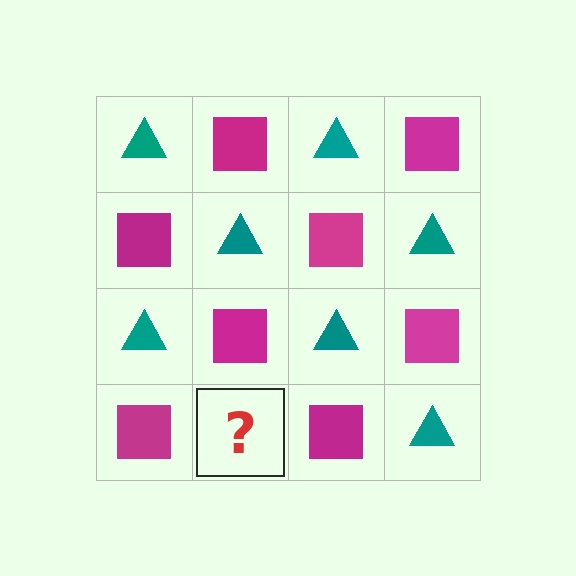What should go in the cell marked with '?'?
The missing cell should contain a teal triangle.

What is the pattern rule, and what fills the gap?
The rule is that it alternates teal triangle and magenta square in a checkerboard pattern. The gap should be filled with a teal triangle.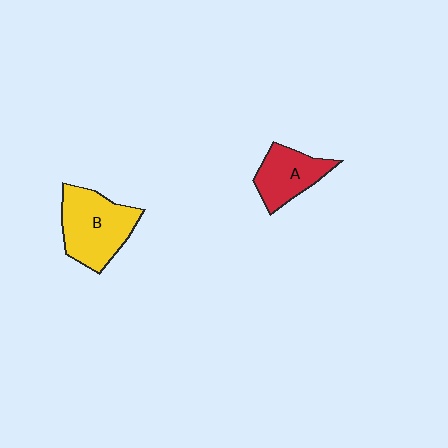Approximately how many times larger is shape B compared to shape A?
Approximately 1.5 times.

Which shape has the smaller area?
Shape A (red).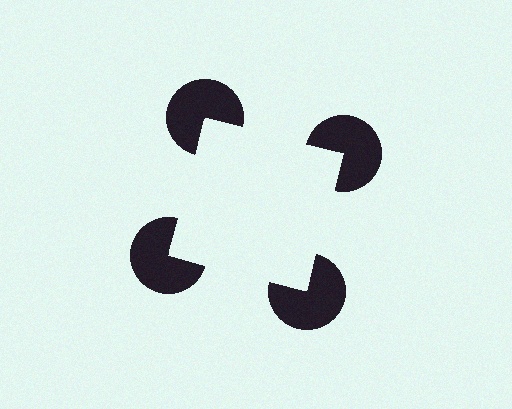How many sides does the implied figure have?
4 sides.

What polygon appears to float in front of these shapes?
An illusory square — its edges are inferred from the aligned wedge cuts in the pac-man discs, not physically drawn.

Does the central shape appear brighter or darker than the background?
It typically appears slightly brighter than the background, even though no actual brightness change is drawn.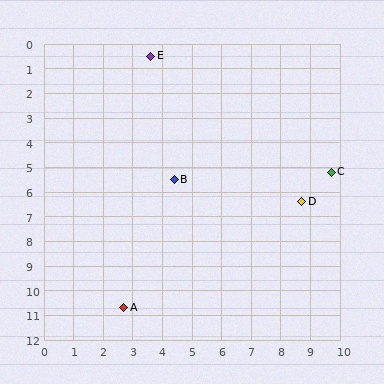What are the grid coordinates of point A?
Point A is at approximately (2.7, 10.7).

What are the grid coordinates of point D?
Point D is at approximately (8.7, 6.4).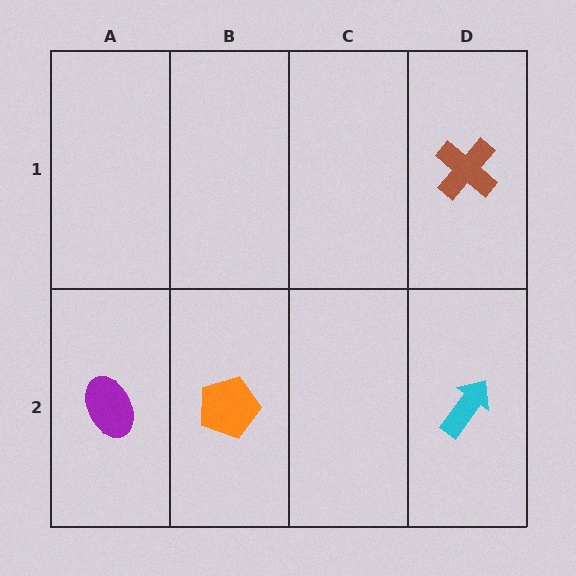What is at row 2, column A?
A purple ellipse.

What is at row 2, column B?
An orange pentagon.